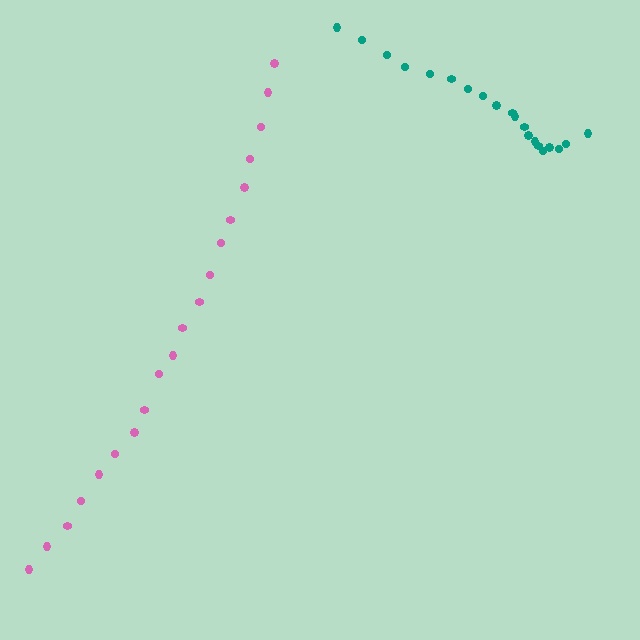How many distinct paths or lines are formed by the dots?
There are 2 distinct paths.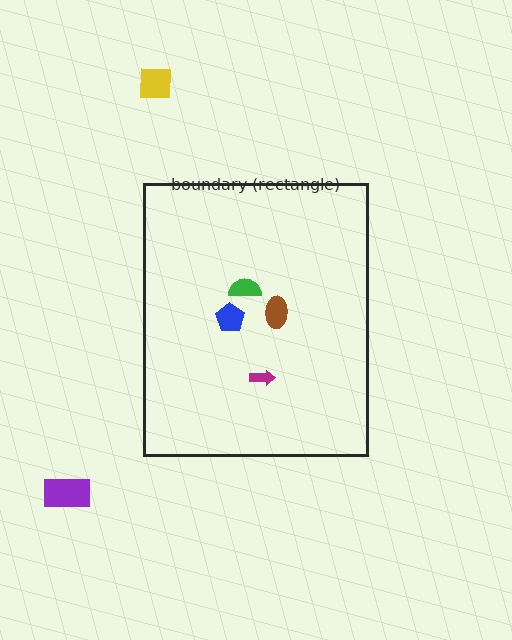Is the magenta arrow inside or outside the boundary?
Inside.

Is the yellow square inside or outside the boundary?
Outside.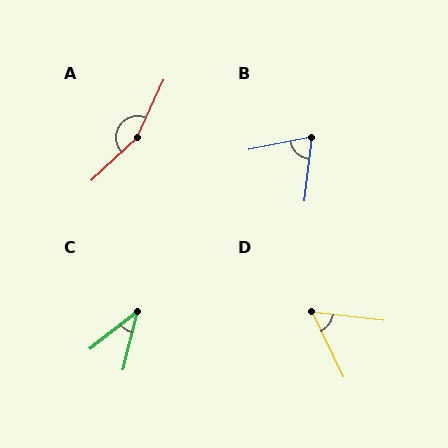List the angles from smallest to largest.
C (39°), D (58°), B (72°), A (158°).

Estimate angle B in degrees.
Approximately 72 degrees.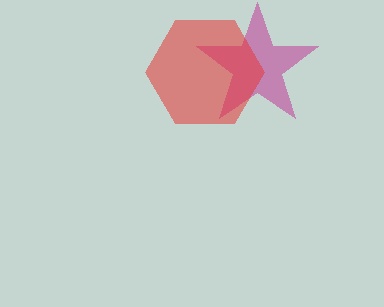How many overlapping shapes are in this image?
There are 2 overlapping shapes in the image.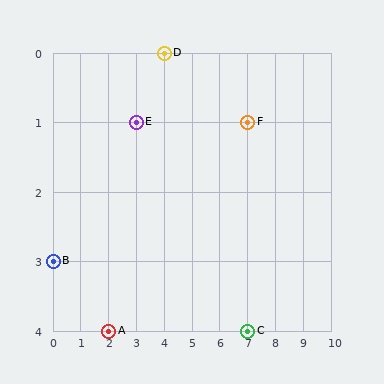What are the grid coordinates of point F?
Point F is at grid coordinates (7, 1).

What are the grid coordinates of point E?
Point E is at grid coordinates (3, 1).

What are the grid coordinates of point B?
Point B is at grid coordinates (0, 3).